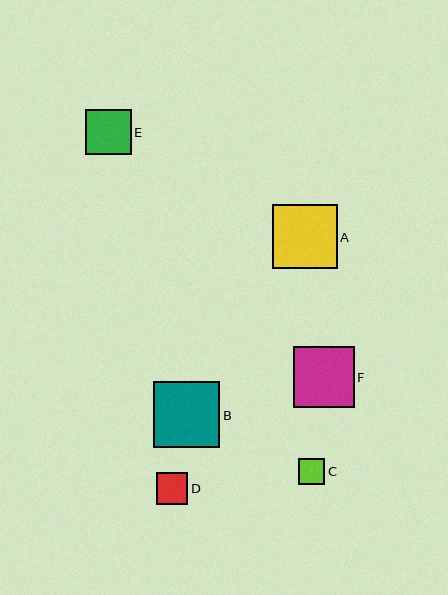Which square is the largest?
Square B is the largest with a size of approximately 66 pixels.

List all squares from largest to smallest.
From largest to smallest: B, A, F, E, D, C.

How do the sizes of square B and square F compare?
Square B and square F are approximately the same size.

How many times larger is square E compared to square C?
Square E is approximately 1.7 times the size of square C.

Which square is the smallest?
Square C is the smallest with a size of approximately 27 pixels.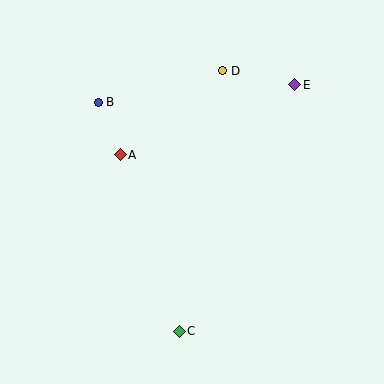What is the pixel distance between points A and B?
The distance between A and B is 56 pixels.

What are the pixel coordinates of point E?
Point E is at (295, 85).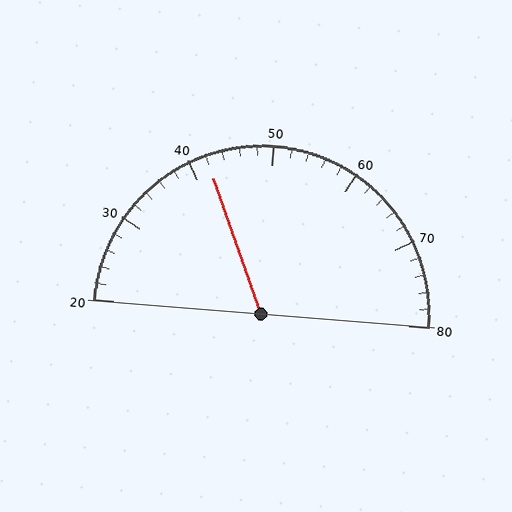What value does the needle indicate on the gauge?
The needle indicates approximately 42.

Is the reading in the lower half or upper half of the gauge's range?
The reading is in the lower half of the range (20 to 80).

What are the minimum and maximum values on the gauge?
The gauge ranges from 20 to 80.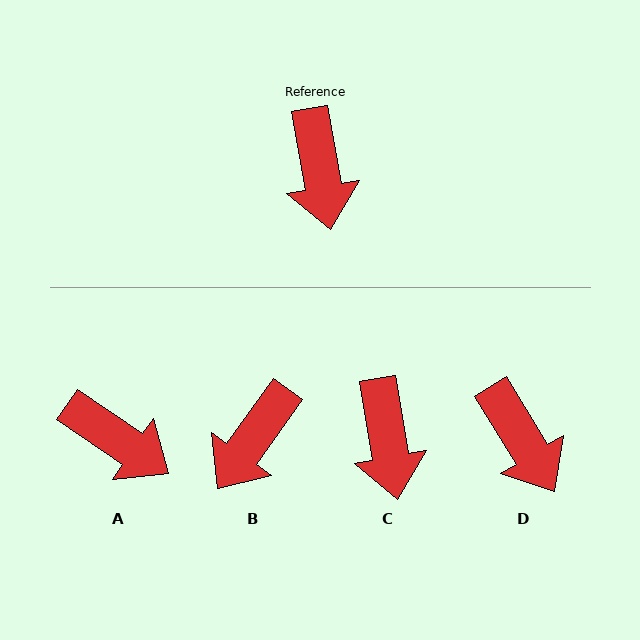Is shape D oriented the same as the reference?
No, it is off by about 22 degrees.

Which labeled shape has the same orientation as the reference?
C.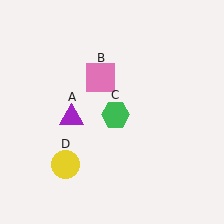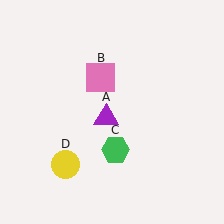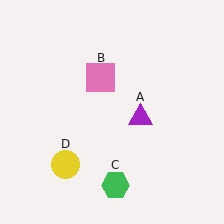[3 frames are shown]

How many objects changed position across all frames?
2 objects changed position: purple triangle (object A), green hexagon (object C).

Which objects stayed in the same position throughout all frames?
Pink square (object B) and yellow circle (object D) remained stationary.